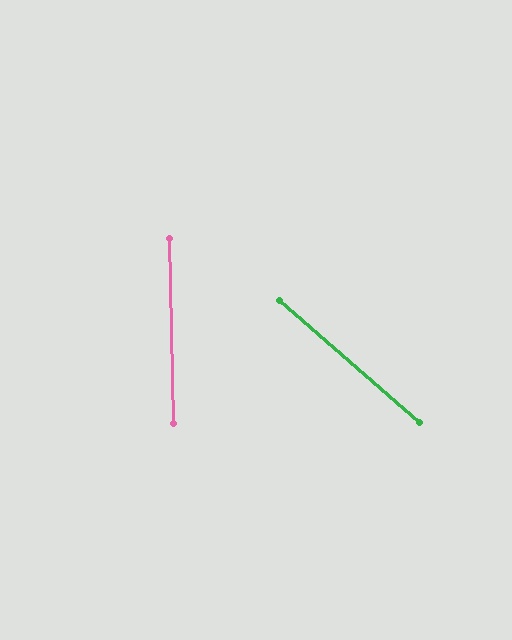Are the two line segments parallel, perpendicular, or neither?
Neither parallel nor perpendicular — they differ by about 48°.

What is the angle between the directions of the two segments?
Approximately 48 degrees.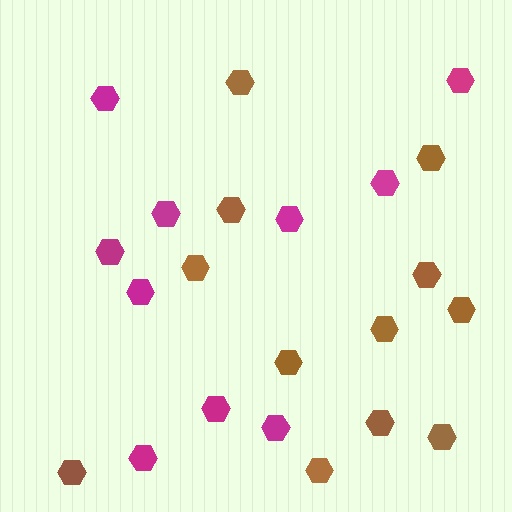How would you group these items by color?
There are 2 groups: one group of magenta hexagons (10) and one group of brown hexagons (12).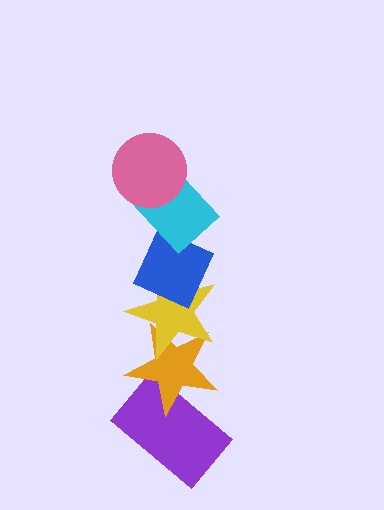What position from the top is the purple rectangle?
The purple rectangle is 6th from the top.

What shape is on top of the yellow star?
The blue diamond is on top of the yellow star.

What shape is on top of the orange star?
The yellow star is on top of the orange star.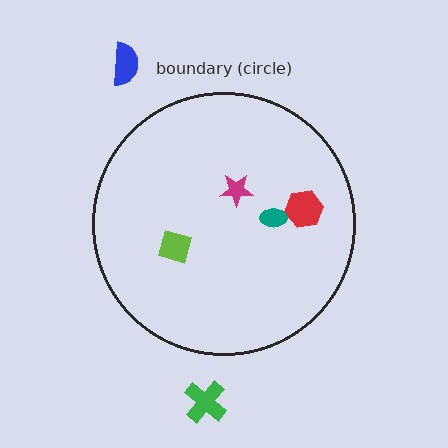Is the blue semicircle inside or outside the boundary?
Outside.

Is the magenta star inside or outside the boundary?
Inside.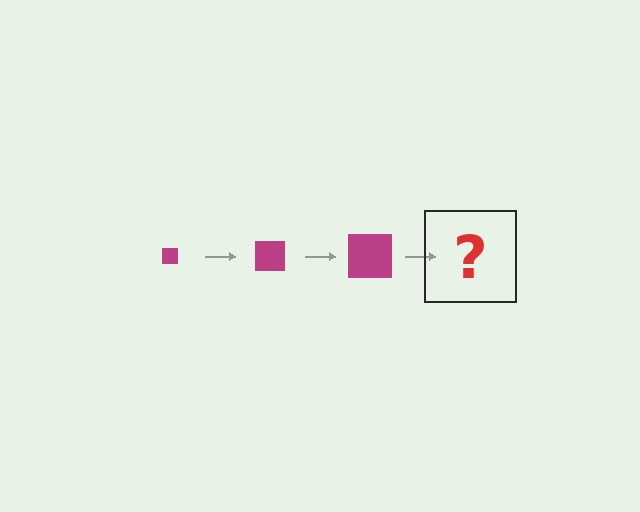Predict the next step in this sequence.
The next step is a magenta square, larger than the previous one.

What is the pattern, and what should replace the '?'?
The pattern is that the square gets progressively larger each step. The '?' should be a magenta square, larger than the previous one.